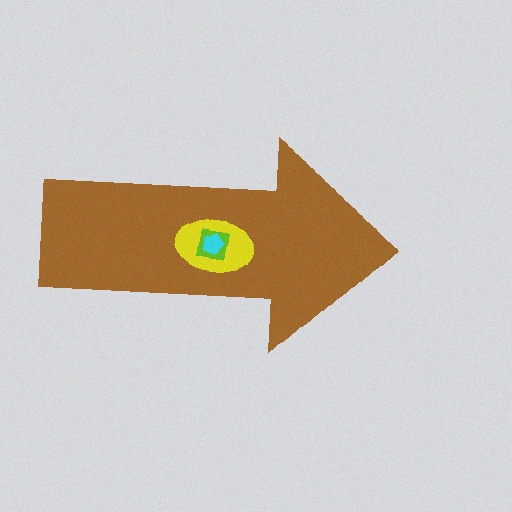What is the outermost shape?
The brown arrow.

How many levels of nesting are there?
4.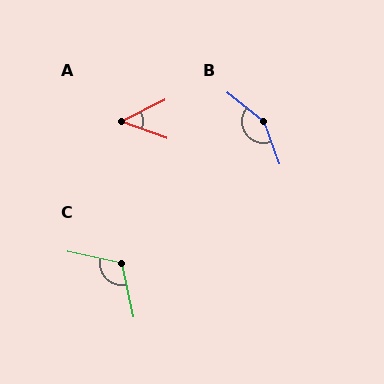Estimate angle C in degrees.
Approximately 114 degrees.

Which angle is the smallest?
A, at approximately 46 degrees.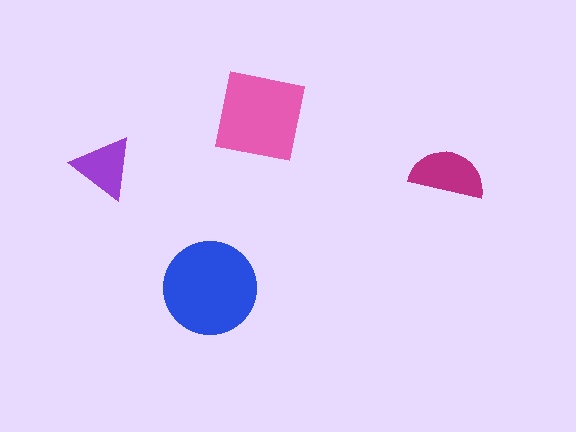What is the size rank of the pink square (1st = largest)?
2nd.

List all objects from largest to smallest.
The blue circle, the pink square, the magenta semicircle, the purple triangle.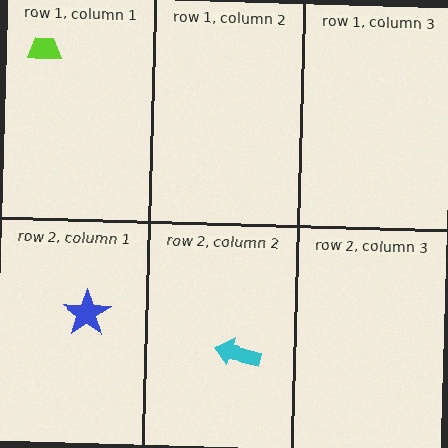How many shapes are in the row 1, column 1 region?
1.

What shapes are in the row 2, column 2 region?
The cyan arrow.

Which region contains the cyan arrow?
The row 2, column 2 region.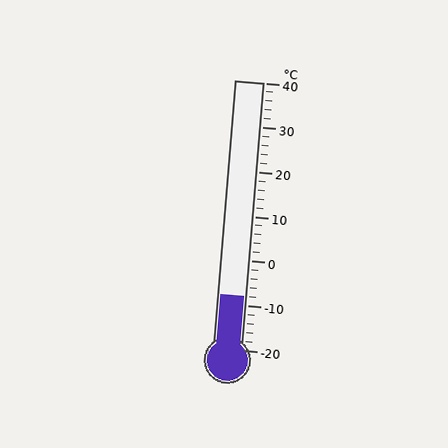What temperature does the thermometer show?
The thermometer shows approximately -8°C.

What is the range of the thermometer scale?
The thermometer scale ranges from -20°C to 40°C.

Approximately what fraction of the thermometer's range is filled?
The thermometer is filled to approximately 20% of its range.